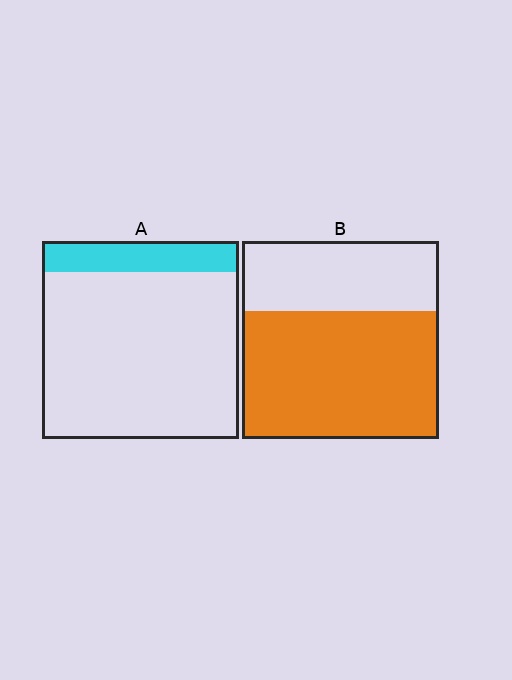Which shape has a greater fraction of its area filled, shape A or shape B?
Shape B.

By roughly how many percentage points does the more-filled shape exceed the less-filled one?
By roughly 50 percentage points (B over A).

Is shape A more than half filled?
No.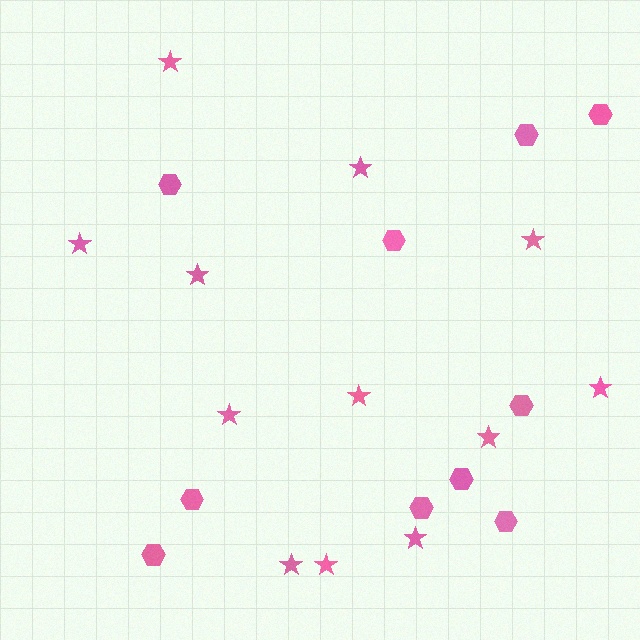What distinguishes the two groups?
There are 2 groups: one group of hexagons (10) and one group of stars (12).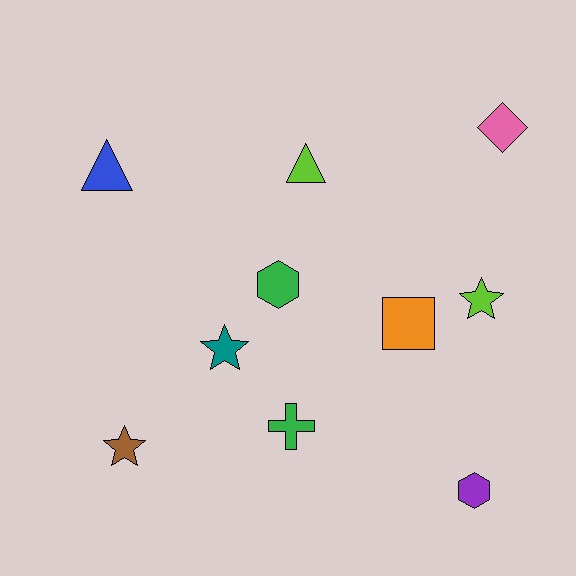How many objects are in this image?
There are 10 objects.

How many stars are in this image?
There are 3 stars.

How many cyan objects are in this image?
There are no cyan objects.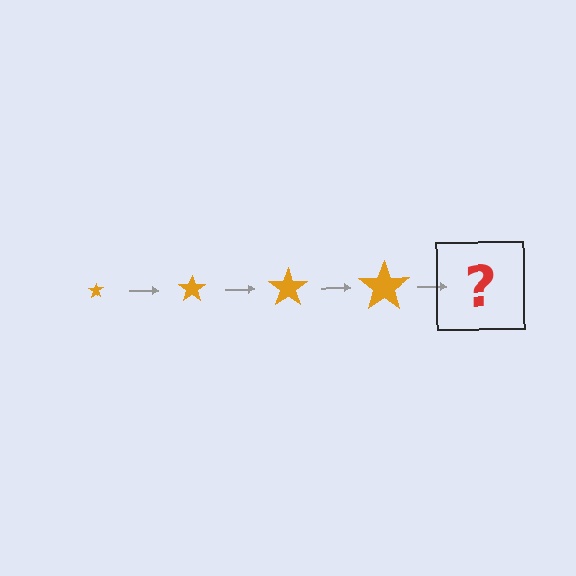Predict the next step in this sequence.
The next step is an orange star, larger than the previous one.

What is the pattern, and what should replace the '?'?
The pattern is that the star gets progressively larger each step. The '?' should be an orange star, larger than the previous one.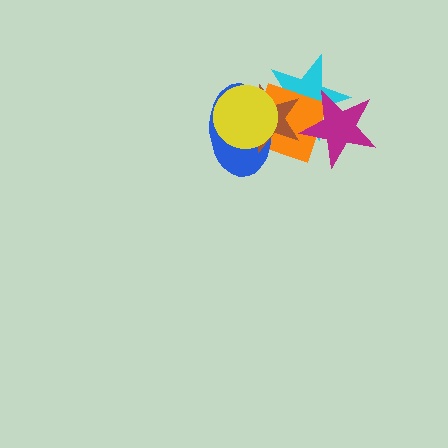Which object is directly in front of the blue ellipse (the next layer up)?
The brown star is directly in front of the blue ellipse.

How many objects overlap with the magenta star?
2 objects overlap with the magenta star.